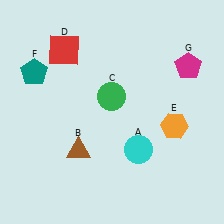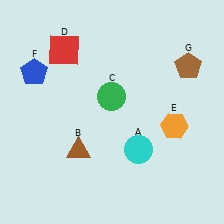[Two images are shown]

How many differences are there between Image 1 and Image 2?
There are 2 differences between the two images.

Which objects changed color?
F changed from teal to blue. G changed from magenta to brown.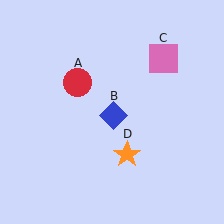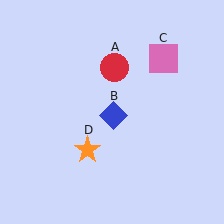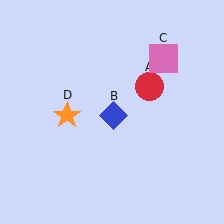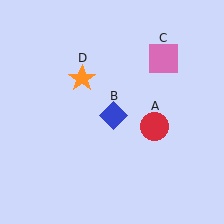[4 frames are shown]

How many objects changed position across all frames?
2 objects changed position: red circle (object A), orange star (object D).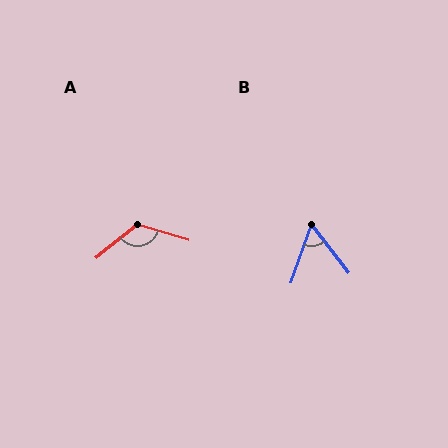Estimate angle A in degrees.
Approximately 125 degrees.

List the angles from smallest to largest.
B (57°), A (125°).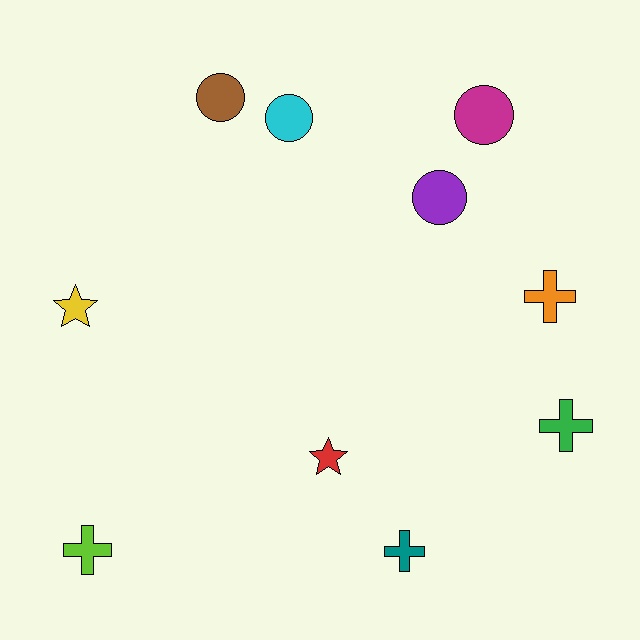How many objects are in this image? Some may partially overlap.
There are 10 objects.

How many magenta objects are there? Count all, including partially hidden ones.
There is 1 magenta object.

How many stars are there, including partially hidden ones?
There are 2 stars.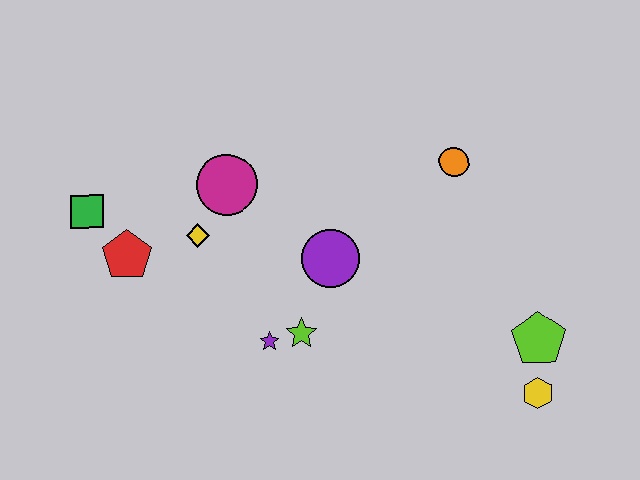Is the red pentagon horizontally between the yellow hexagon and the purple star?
No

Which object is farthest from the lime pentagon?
The green square is farthest from the lime pentagon.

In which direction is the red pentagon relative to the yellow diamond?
The red pentagon is to the left of the yellow diamond.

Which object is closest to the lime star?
The purple star is closest to the lime star.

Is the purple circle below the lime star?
No